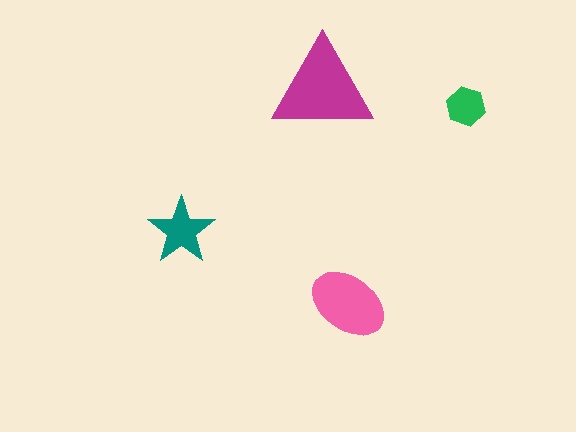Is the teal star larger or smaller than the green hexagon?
Larger.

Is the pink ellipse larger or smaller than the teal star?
Larger.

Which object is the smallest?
The green hexagon.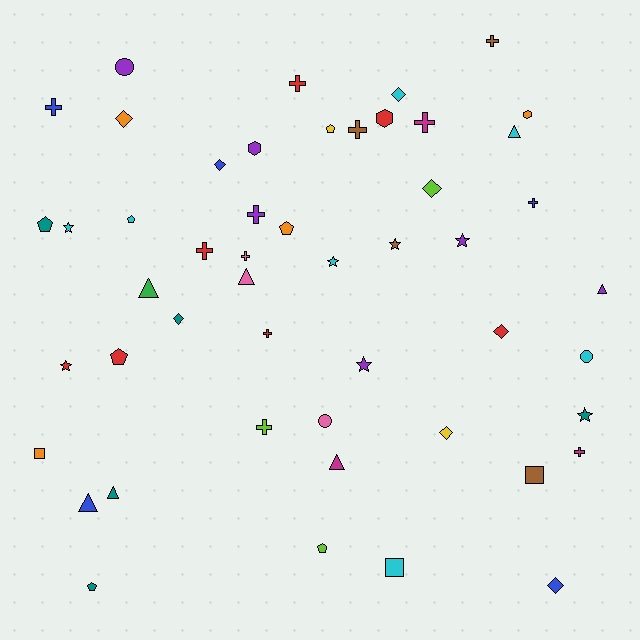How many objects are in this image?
There are 50 objects.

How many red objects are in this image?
There are 7 red objects.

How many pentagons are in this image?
There are 7 pentagons.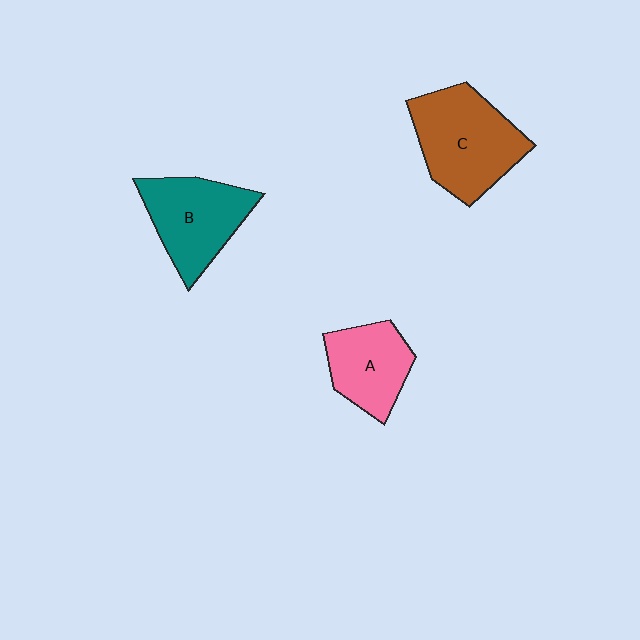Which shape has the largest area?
Shape C (brown).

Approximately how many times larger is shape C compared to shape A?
Approximately 1.5 times.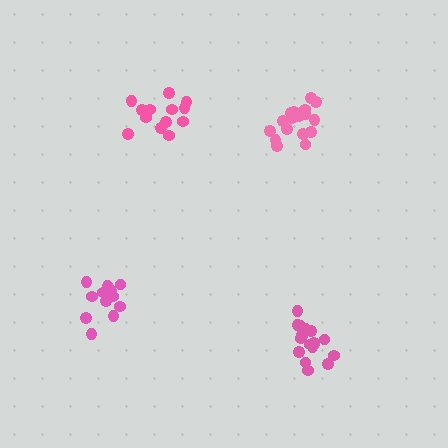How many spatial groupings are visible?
There are 4 spatial groupings.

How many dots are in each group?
Group 1: 14 dots, Group 2: 13 dots, Group 3: 17 dots, Group 4: 18 dots (62 total).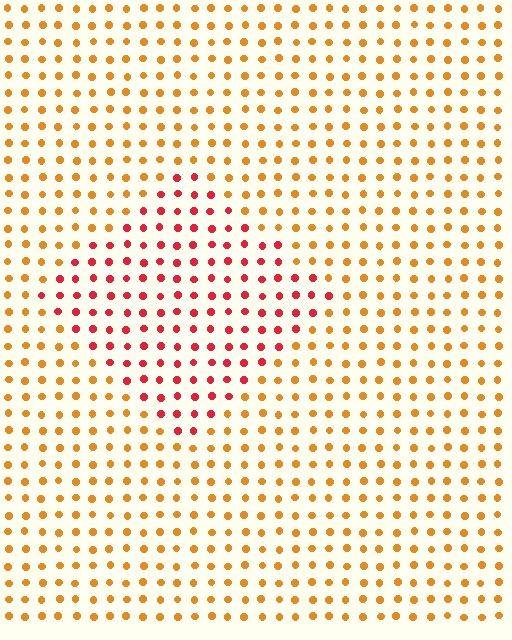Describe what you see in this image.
The image is filled with small orange elements in a uniform arrangement. A diamond-shaped region is visible where the elements are tinted to a slightly different hue, forming a subtle color boundary.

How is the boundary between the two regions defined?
The boundary is defined purely by a slight shift in hue (about 41 degrees). Spacing, size, and orientation are identical on both sides.